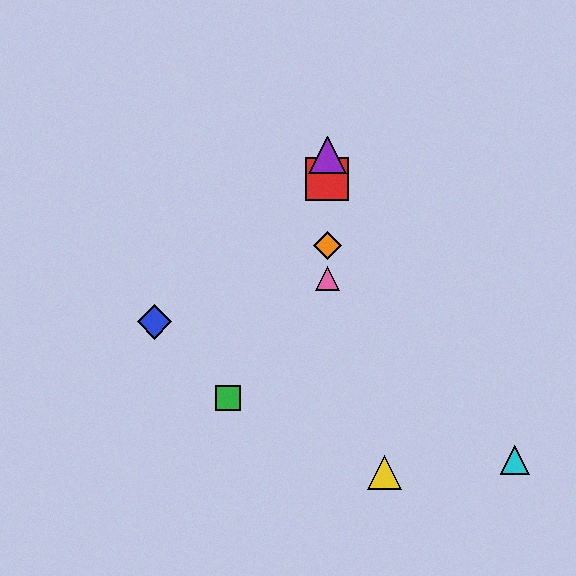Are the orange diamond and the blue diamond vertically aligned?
No, the orange diamond is at x≈327 and the blue diamond is at x≈154.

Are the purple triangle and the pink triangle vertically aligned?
Yes, both are at x≈327.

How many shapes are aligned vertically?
4 shapes (the red square, the purple triangle, the orange diamond, the pink triangle) are aligned vertically.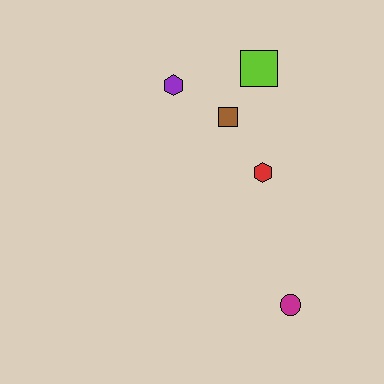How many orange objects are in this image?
There are no orange objects.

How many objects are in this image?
There are 5 objects.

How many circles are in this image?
There is 1 circle.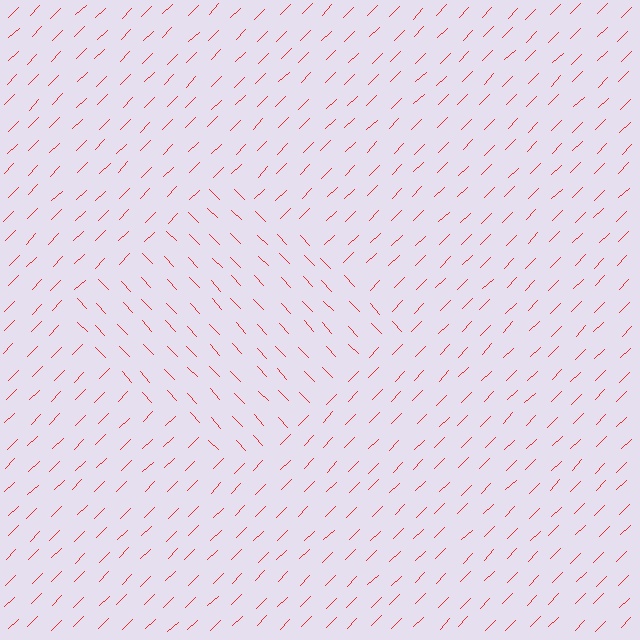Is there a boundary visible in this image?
Yes, there is a texture boundary formed by a change in line orientation.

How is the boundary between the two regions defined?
The boundary is defined purely by a change in line orientation (approximately 89 degrees difference). All lines are the same color and thickness.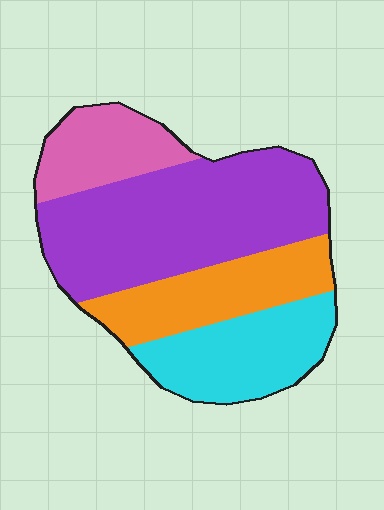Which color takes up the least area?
Pink, at roughly 15%.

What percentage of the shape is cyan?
Cyan covers about 20% of the shape.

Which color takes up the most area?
Purple, at roughly 45%.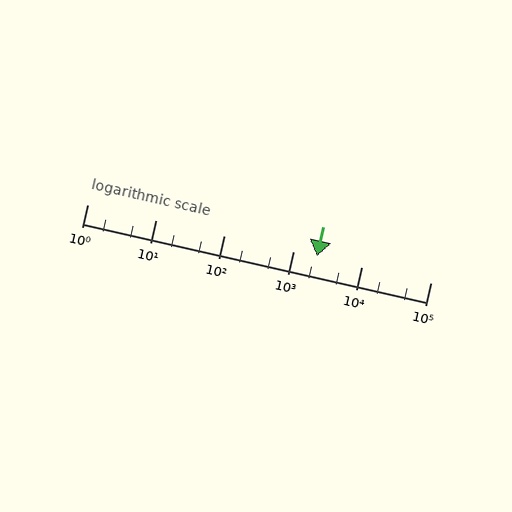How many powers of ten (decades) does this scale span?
The scale spans 5 decades, from 1 to 100000.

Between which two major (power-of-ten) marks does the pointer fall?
The pointer is between 1000 and 10000.